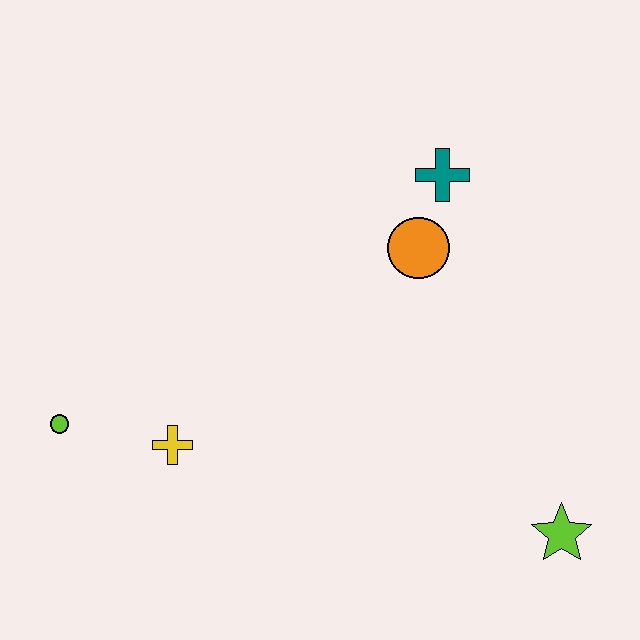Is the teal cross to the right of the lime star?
No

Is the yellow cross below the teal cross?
Yes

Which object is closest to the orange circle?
The teal cross is closest to the orange circle.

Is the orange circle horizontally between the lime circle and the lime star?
Yes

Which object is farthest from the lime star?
The lime circle is farthest from the lime star.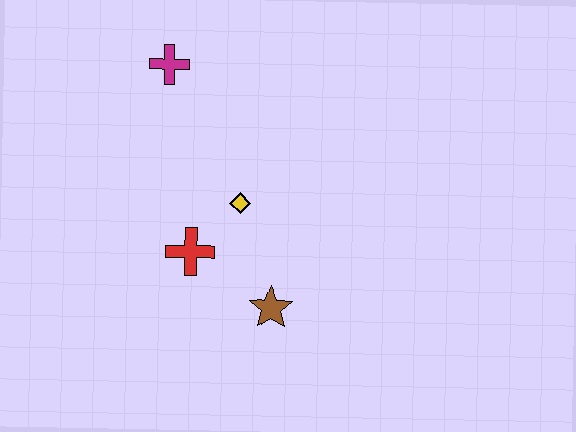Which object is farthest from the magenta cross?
The brown star is farthest from the magenta cross.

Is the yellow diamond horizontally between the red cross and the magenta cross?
No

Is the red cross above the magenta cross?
No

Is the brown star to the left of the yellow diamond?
No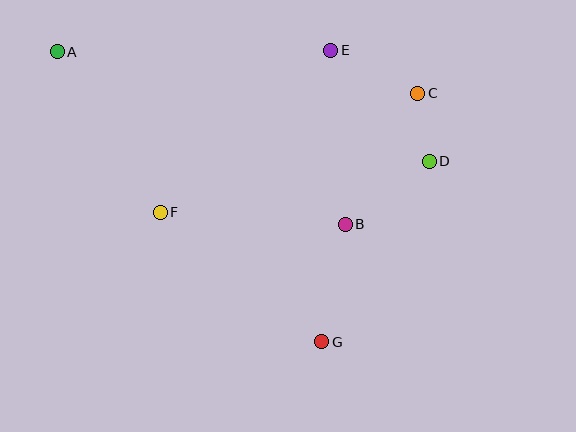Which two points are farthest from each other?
Points A and G are farthest from each other.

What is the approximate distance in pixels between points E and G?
The distance between E and G is approximately 291 pixels.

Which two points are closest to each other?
Points C and D are closest to each other.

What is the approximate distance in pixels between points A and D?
The distance between A and D is approximately 388 pixels.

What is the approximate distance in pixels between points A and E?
The distance between A and E is approximately 274 pixels.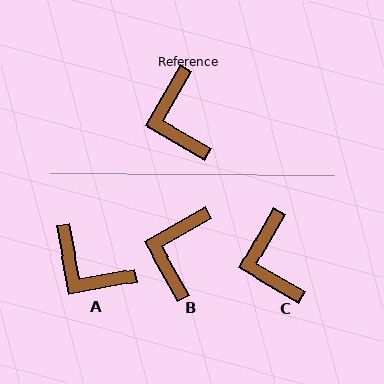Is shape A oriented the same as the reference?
No, it is off by about 41 degrees.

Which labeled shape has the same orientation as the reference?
C.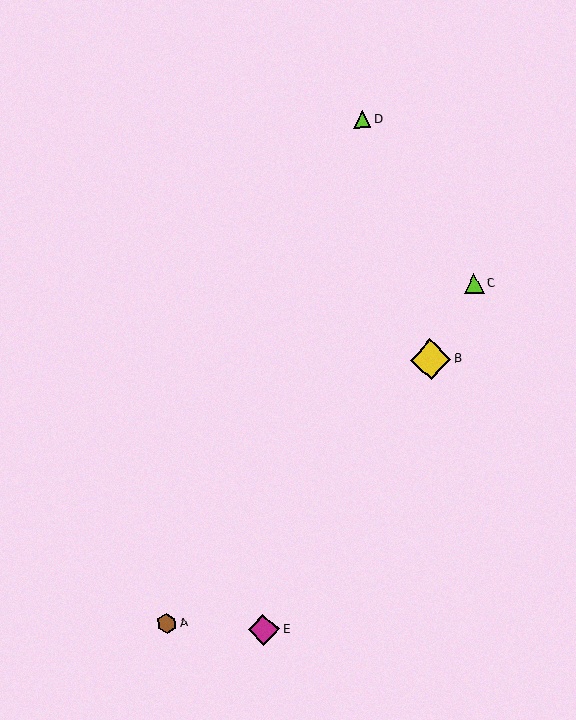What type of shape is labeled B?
Shape B is a yellow diamond.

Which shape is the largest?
The yellow diamond (labeled B) is the largest.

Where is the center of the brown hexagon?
The center of the brown hexagon is at (167, 623).